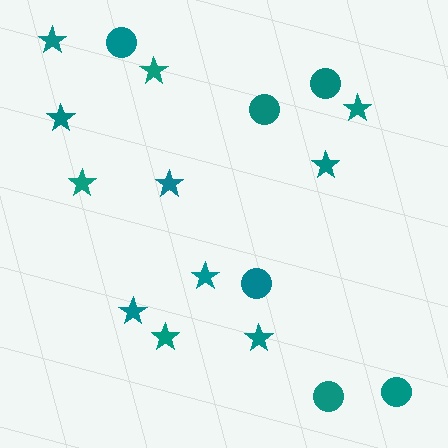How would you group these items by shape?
There are 2 groups: one group of stars (11) and one group of circles (6).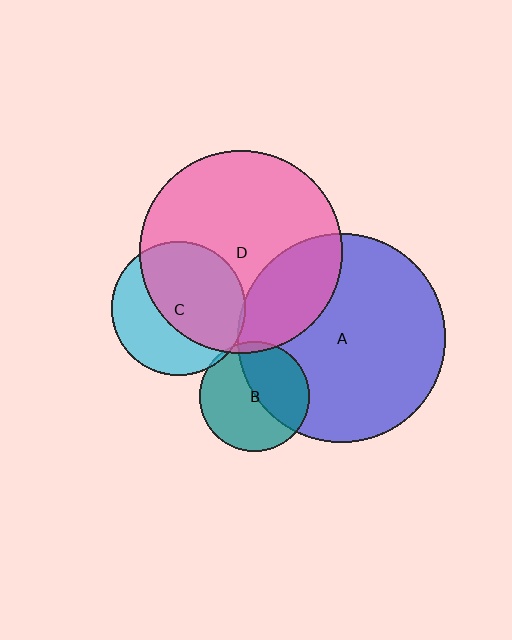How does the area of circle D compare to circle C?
Approximately 2.3 times.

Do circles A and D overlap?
Yes.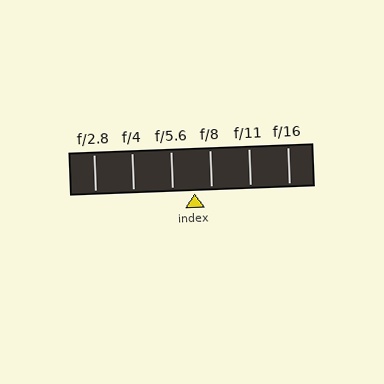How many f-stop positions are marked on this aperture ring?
There are 6 f-stop positions marked.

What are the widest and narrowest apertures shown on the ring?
The widest aperture shown is f/2.8 and the narrowest is f/16.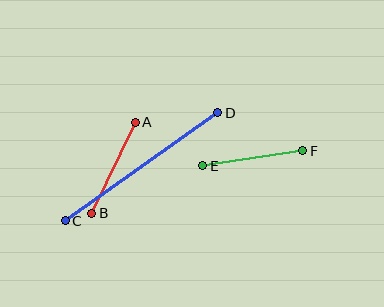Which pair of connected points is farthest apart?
Points C and D are farthest apart.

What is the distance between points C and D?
The distance is approximately 187 pixels.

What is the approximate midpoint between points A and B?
The midpoint is at approximately (113, 168) pixels.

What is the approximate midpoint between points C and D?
The midpoint is at approximately (141, 167) pixels.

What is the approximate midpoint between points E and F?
The midpoint is at approximately (253, 158) pixels.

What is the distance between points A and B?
The distance is approximately 101 pixels.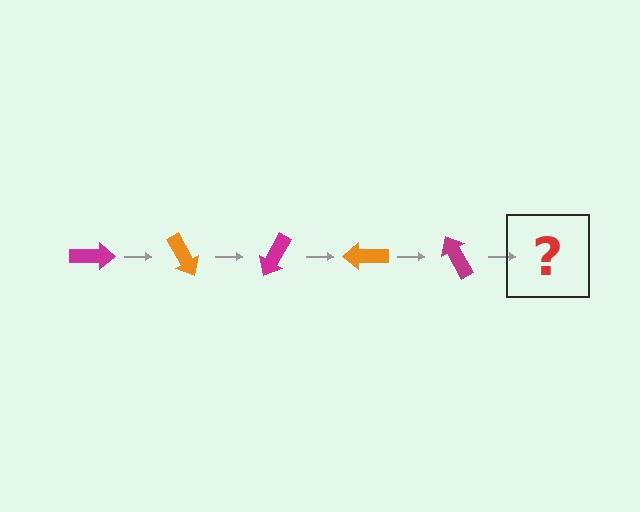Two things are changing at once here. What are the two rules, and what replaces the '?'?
The two rules are that it rotates 60 degrees each step and the color cycles through magenta and orange. The '?' should be an orange arrow, rotated 300 degrees from the start.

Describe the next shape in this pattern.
It should be an orange arrow, rotated 300 degrees from the start.